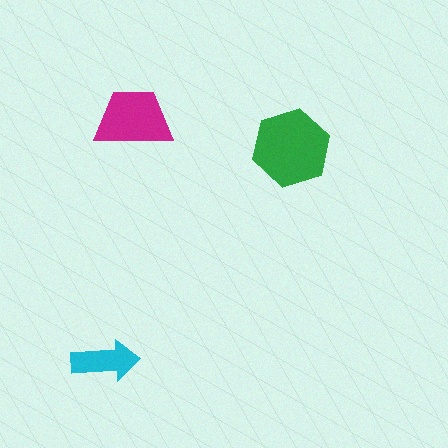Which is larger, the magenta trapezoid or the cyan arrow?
The magenta trapezoid.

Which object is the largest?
The green hexagon.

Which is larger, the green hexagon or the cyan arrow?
The green hexagon.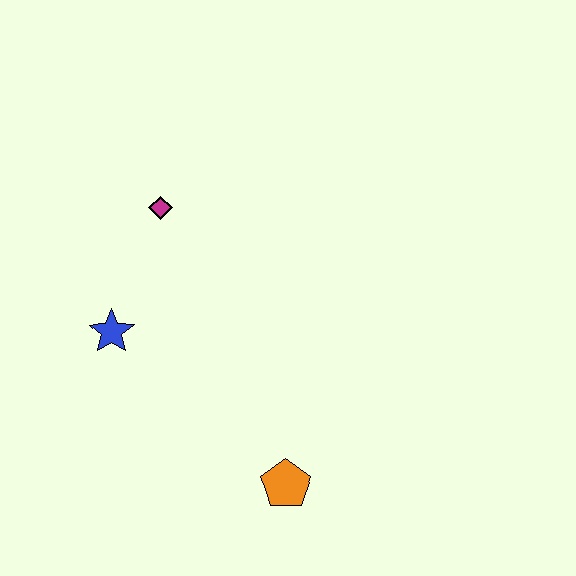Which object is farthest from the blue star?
The orange pentagon is farthest from the blue star.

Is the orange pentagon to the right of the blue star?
Yes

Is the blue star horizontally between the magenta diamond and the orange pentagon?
No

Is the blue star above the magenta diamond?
No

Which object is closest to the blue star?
The magenta diamond is closest to the blue star.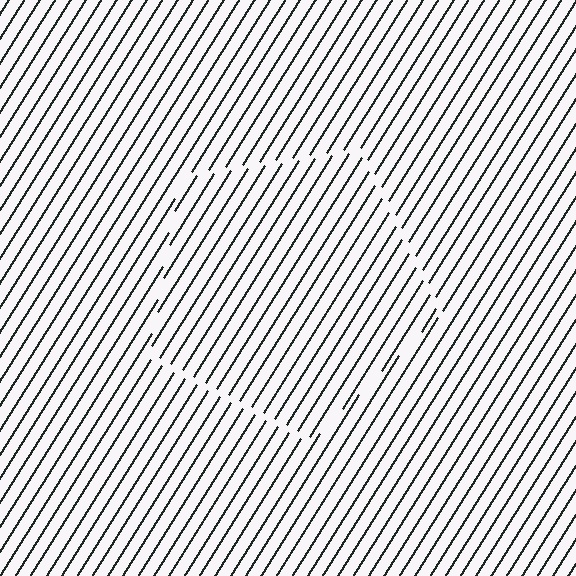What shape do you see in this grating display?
An illusory pentagon. The interior of the shape contains the same grating, shifted by half a period — the contour is defined by the phase discontinuity where line-ends from the inner and outer gratings abut.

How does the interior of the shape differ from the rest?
The interior of the shape contains the same grating, shifted by half a period — the contour is defined by the phase discontinuity where line-ends from the inner and outer gratings abut.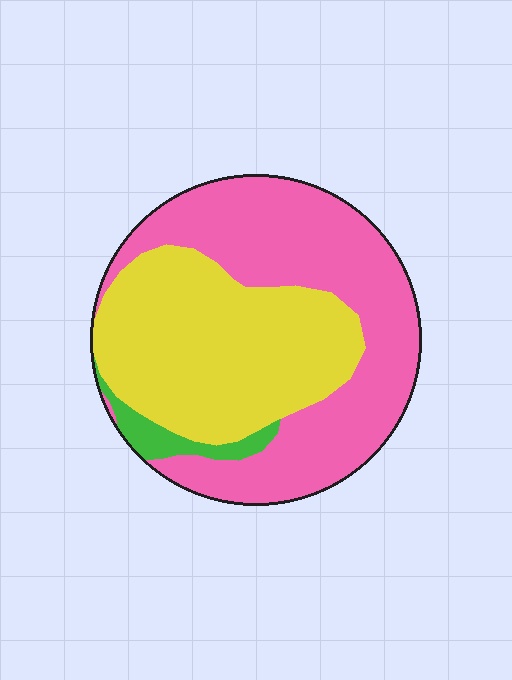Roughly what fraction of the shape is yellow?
Yellow covers 43% of the shape.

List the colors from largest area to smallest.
From largest to smallest: pink, yellow, green.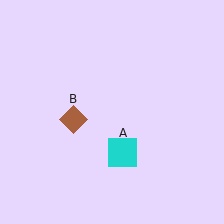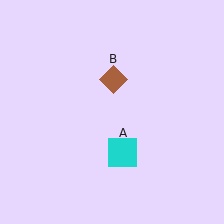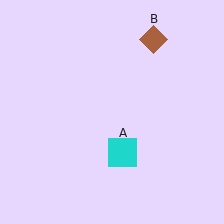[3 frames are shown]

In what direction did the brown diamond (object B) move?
The brown diamond (object B) moved up and to the right.